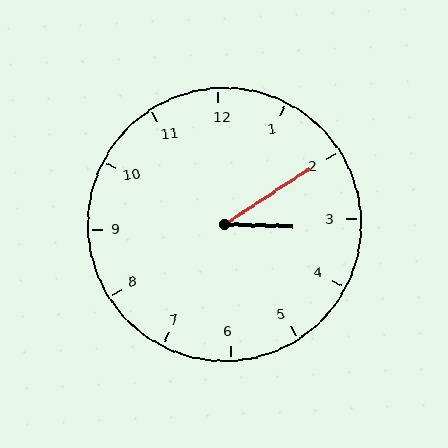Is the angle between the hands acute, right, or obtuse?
It is acute.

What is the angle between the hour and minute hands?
Approximately 35 degrees.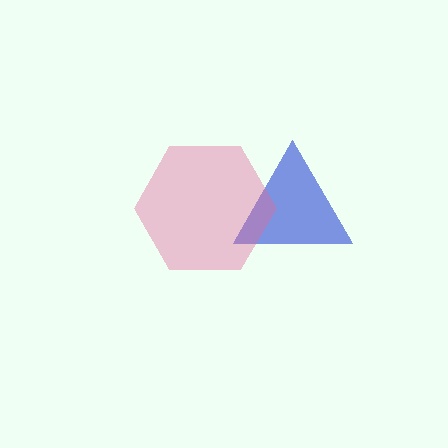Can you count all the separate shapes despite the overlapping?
Yes, there are 2 separate shapes.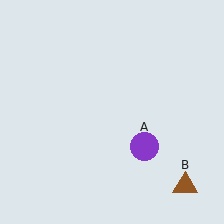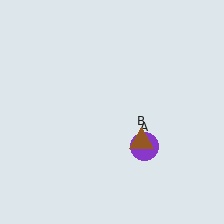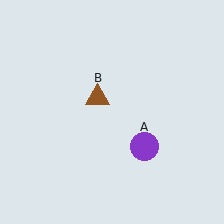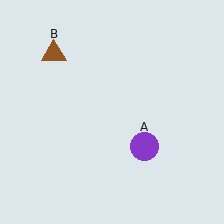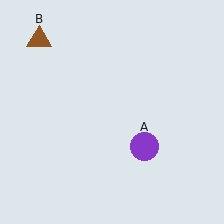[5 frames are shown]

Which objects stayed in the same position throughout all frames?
Purple circle (object A) remained stationary.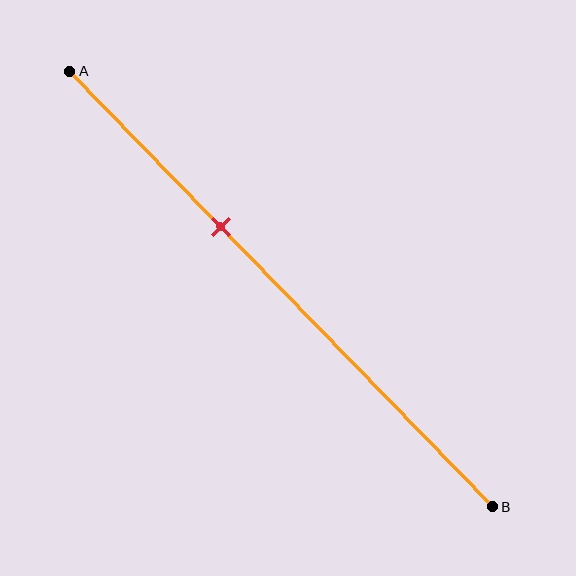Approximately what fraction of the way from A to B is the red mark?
The red mark is approximately 35% of the way from A to B.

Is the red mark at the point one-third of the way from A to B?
Yes, the mark is approximately at the one-third point.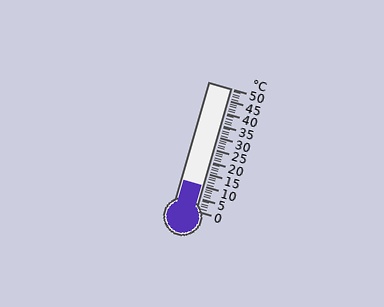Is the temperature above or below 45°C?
The temperature is below 45°C.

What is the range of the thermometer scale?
The thermometer scale ranges from 0°C to 50°C.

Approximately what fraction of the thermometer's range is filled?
The thermometer is filled to approximately 20% of its range.